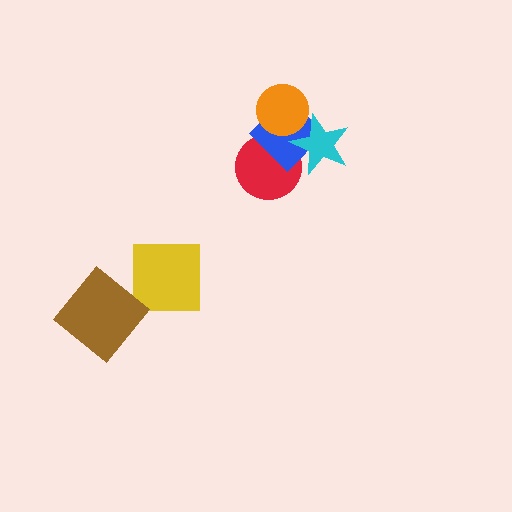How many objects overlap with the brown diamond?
0 objects overlap with the brown diamond.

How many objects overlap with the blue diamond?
3 objects overlap with the blue diamond.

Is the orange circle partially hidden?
No, no other shape covers it.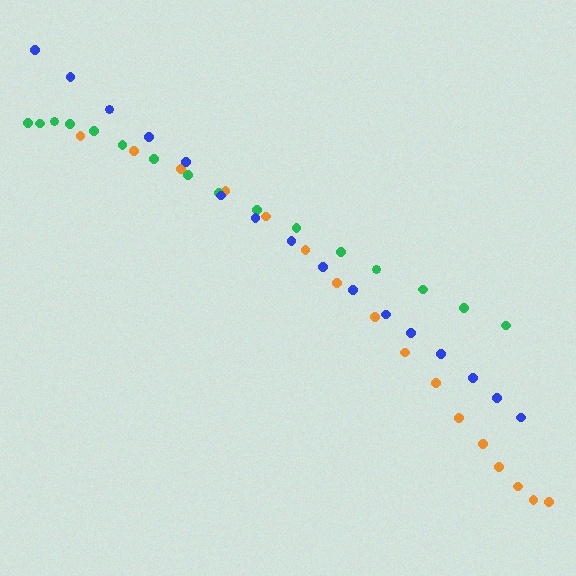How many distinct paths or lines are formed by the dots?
There are 3 distinct paths.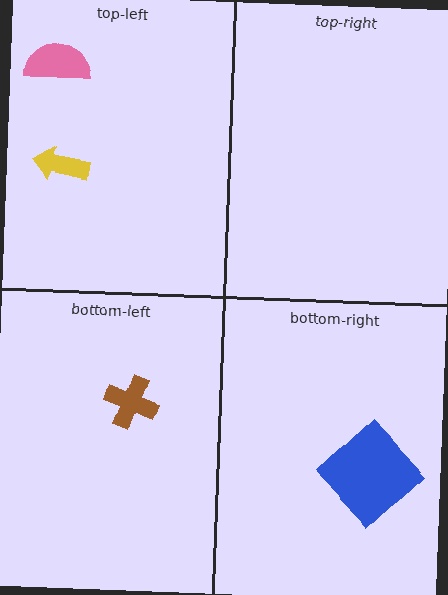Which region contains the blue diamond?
The bottom-right region.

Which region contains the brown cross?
The bottom-left region.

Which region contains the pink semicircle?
The top-left region.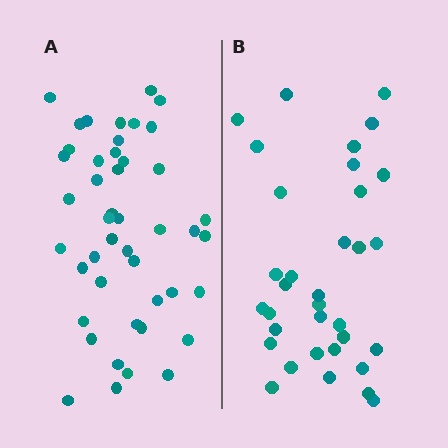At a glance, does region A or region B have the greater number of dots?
Region A (the left region) has more dots.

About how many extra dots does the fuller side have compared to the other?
Region A has roughly 12 or so more dots than region B.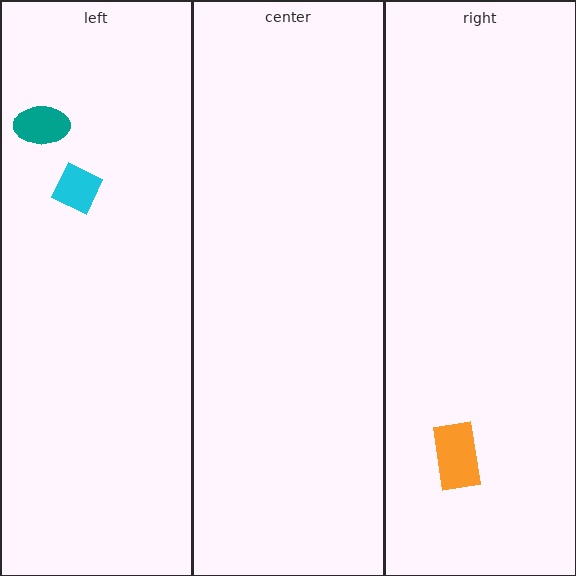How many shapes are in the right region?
1.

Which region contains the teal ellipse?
The left region.